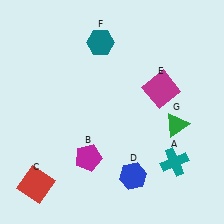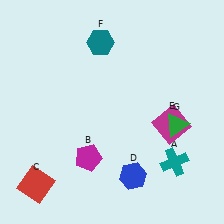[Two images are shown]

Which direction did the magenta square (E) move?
The magenta square (E) moved down.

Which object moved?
The magenta square (E) moved down.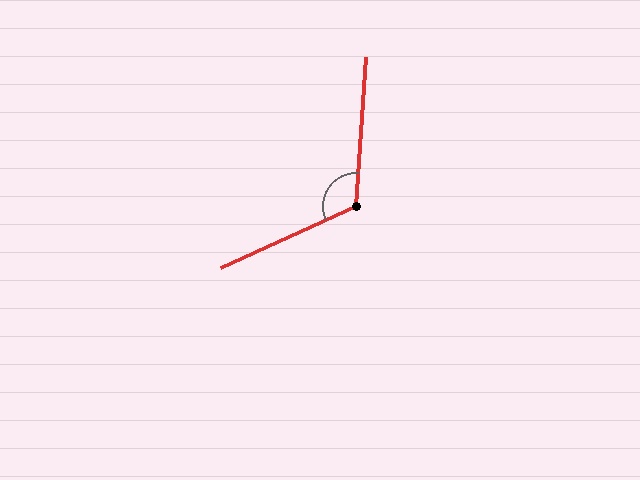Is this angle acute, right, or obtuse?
It is obtuse.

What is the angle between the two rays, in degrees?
Approximately 118 degrees.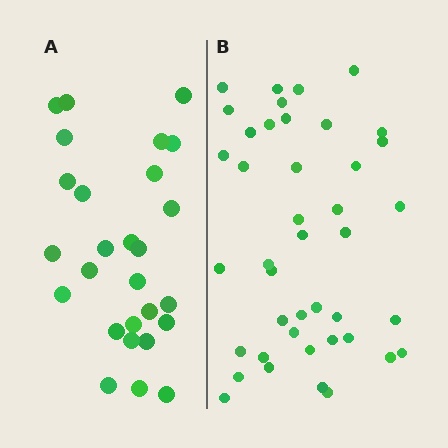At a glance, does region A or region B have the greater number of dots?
Region B (the right region) has more dots.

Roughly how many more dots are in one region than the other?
Region B has approximately 15 more dots than region A.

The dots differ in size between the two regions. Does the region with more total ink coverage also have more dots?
No. Region A has more total ink coverage because its dots are larger, but region B actually contains more individual dots. Total area can be misleading — the number of items is what matters here.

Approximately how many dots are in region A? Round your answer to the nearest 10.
About 30 dots. (The exact count is 27, which rounds to 30.)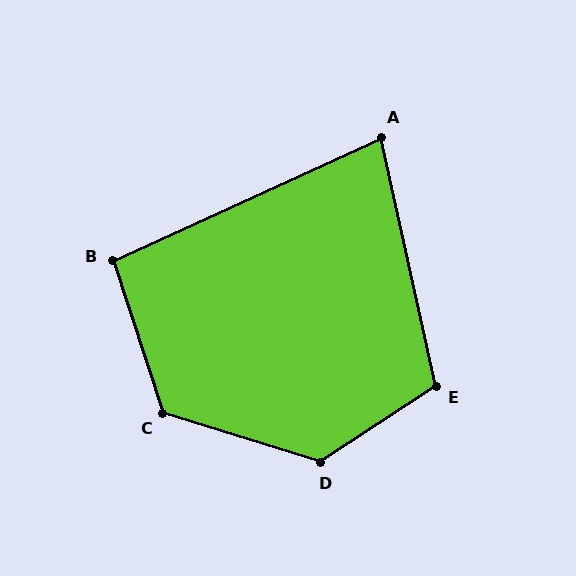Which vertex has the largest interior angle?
D, at approximately 129 degrees.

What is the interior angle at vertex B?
Approximately 97 degrees (obtuse).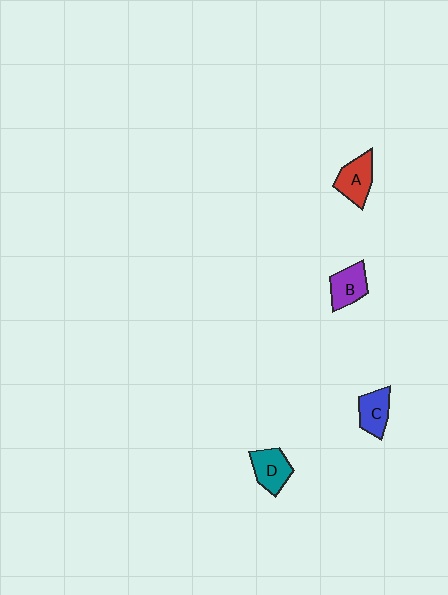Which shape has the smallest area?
Shape C (blue).